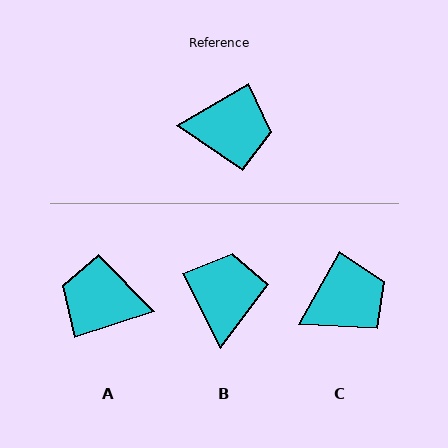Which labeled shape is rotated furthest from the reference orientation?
A, about 168 degrees away.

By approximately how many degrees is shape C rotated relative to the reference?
Approximately 30 degrees counter-clockwise.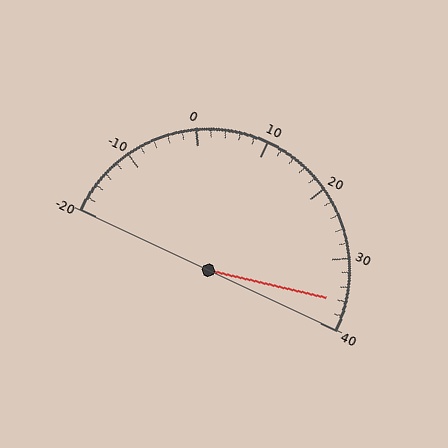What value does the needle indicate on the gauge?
The needle indicates approximately 36.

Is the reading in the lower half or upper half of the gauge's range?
The reading is in the upper half of the range (-20 to 40).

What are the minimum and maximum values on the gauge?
The gauge ranges from -20 to 40.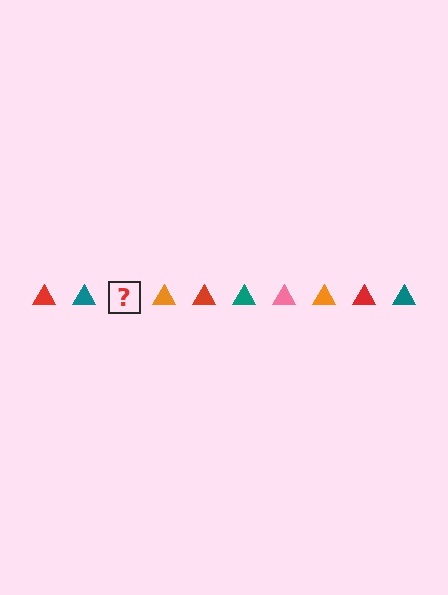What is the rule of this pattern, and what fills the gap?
The rule is that the pattern cycles through red, teal, pink, orange triangles. The gap should be filled with a pink triangle.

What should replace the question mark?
The question mark should be replaced with a pink triangle.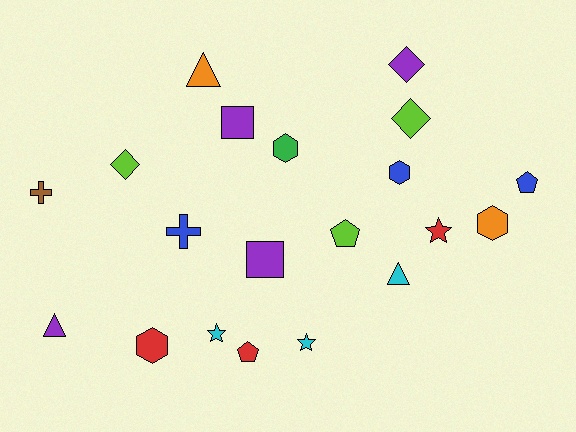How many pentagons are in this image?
There are 3 pentagons.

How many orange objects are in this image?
There are 2 orange objects.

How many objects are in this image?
There are 20 objects.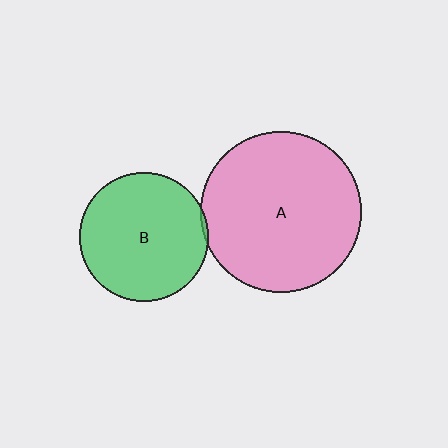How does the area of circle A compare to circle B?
Approximately 1.5 times.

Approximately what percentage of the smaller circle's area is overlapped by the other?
Approximately 5%.